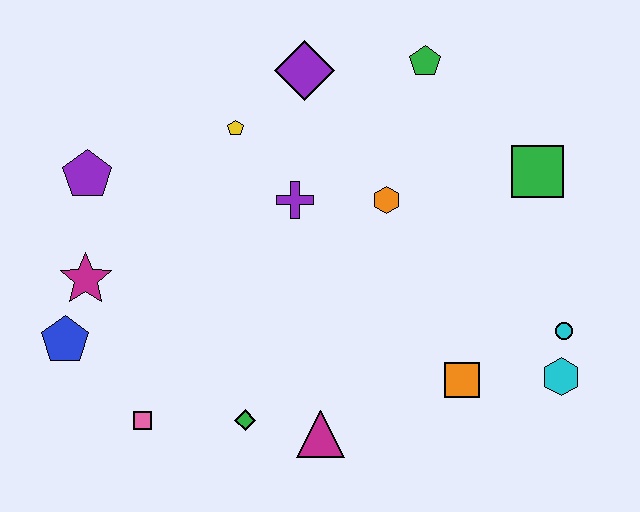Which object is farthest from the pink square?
The green square is farthest from the pink square.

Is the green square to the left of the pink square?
No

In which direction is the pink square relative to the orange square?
The pink square is to the left of the orange square.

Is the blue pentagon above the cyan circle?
No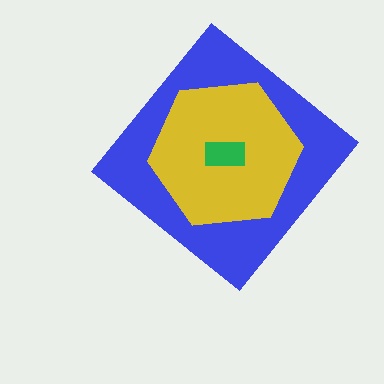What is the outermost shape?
The blue diamond.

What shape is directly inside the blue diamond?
The yellow hexagon.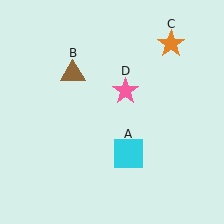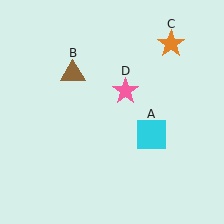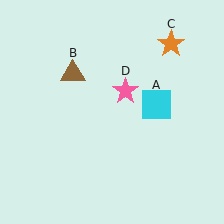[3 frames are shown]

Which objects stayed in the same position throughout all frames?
Brown triangle (object B) and orange star (object C) and pink star (object D) remained stationary.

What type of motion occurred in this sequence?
The cyan square (object A) rotated counterclockwise around the center of the scene.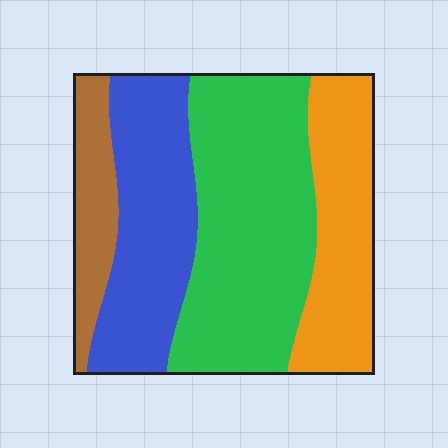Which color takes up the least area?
Brown, at roughly 10%.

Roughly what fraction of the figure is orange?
Orange takes up less than a quarter of the figure.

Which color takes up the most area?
Green, at roughly 40%.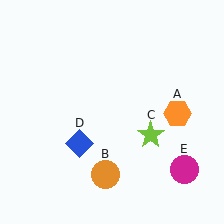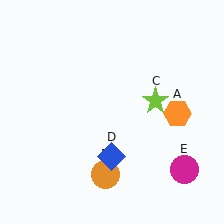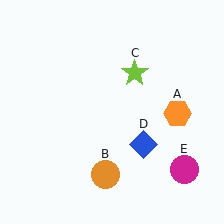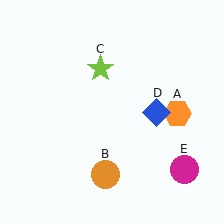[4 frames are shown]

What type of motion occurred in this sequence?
The lime star (object C), blue diamond (object D) rotated counterclockwise around the center of the scene.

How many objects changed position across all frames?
2 objects changed position: lime star (object C), blue diamond (object D).